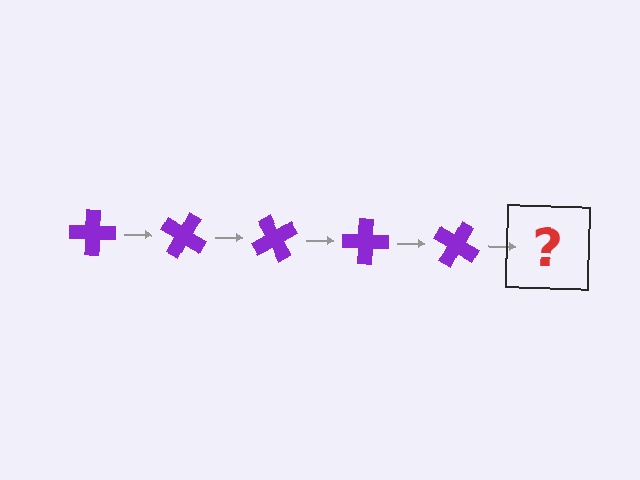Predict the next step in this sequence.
The next step is a purple cross rotated 150 degrees.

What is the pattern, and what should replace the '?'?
The pattern is that the cross rotates 30 degrees each step. The '?' should be a purple cross rotated 150 degrees.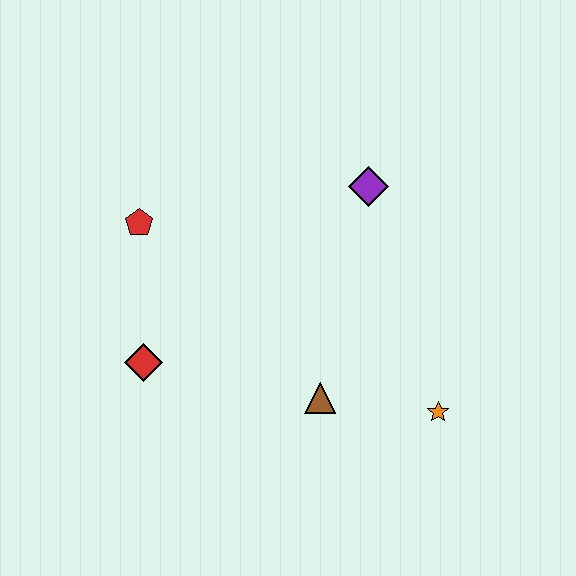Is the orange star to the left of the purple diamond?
No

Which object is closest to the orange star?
The brown triangle is closest to the orange star.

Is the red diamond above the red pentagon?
No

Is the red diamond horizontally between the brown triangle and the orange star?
No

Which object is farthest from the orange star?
The red pentagon is farthest from the orange star.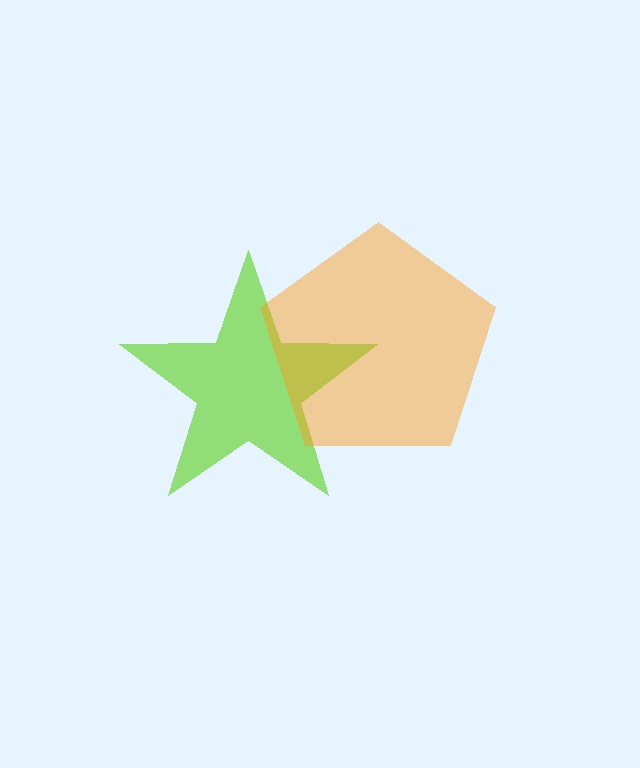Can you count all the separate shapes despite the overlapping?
Yes, there are 2 separate shapes.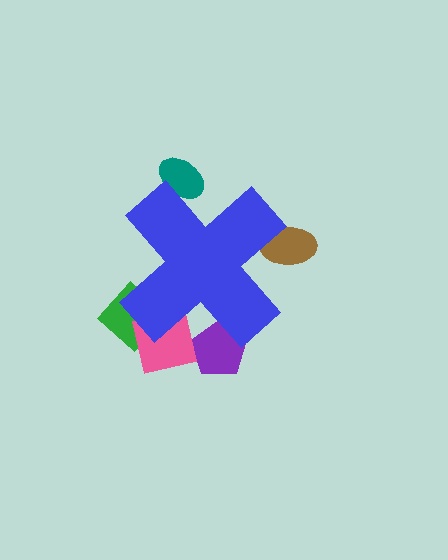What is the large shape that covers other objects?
A blue cross.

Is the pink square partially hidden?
Yes, the pink square is partially hidden behind the blue cross.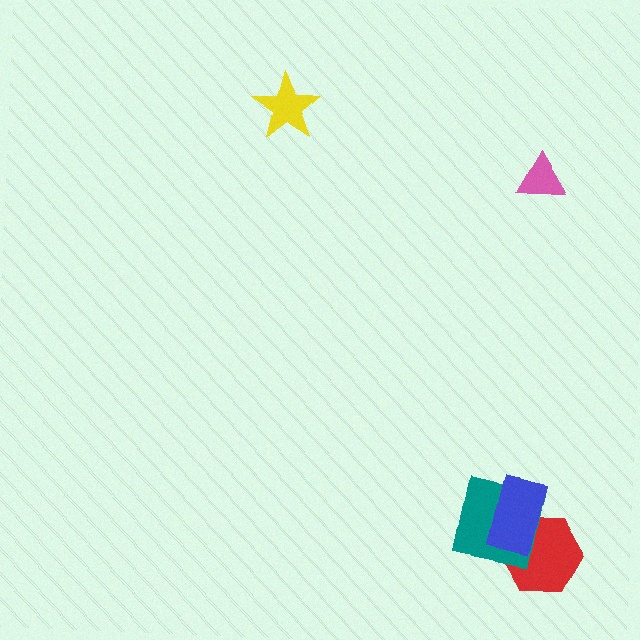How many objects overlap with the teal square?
2 objects overlap with the teal square.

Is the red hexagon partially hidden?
Yes, it is partially covered by another shape.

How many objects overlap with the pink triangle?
0 objects overlap with the pink triangle.